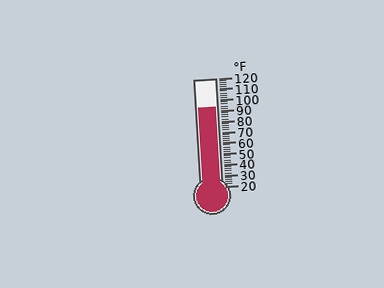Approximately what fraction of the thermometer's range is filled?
The thermometer is filled to approximately 75% of its range.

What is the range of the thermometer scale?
The thermometer scale ranges from 20°F to 120°F.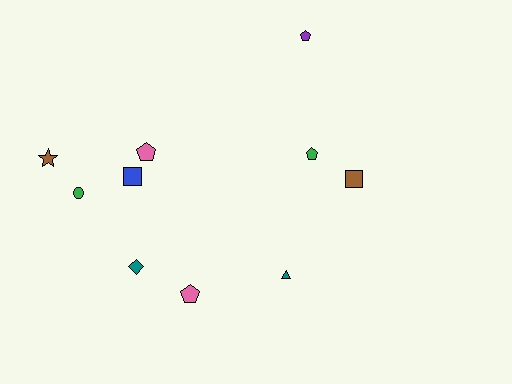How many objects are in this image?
There are 10 objects.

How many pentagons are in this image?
There are 4 pentagons.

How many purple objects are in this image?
There is 1 purple object.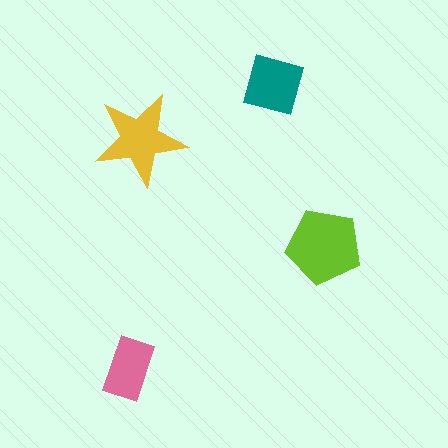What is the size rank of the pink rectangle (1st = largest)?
4th.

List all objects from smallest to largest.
The pink rectangle, the teal square, the yellow star, the lime pentagon.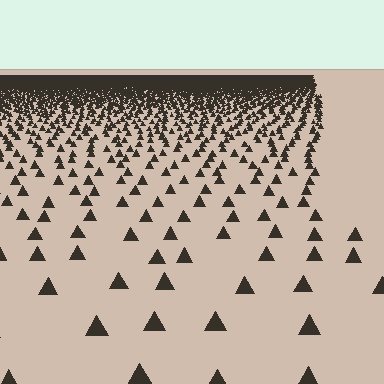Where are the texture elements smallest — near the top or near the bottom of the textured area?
Near the top.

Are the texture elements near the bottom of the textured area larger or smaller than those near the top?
Larger. Near the bottom, elements are closer to the viewer and appear at a bigger on-screen size.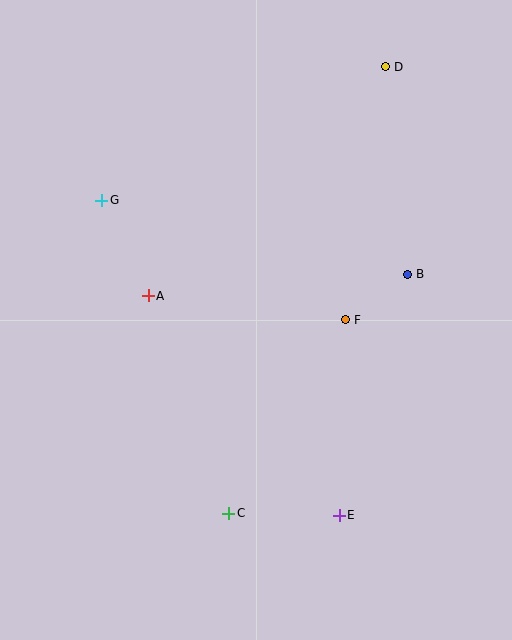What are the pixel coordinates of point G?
Point G is at (102, 200).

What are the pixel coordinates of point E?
Point E is at (339, 515).